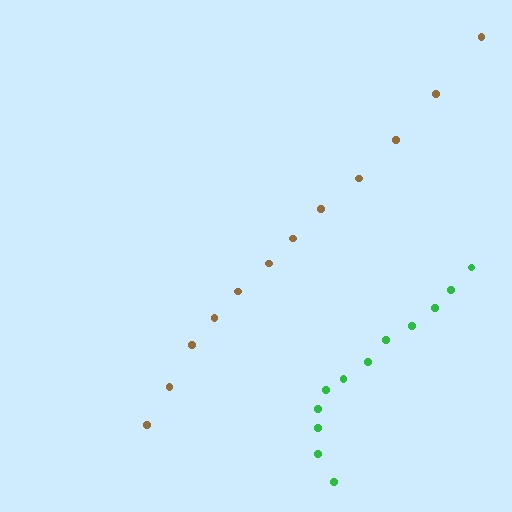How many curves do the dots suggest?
There are 2 distinct paths.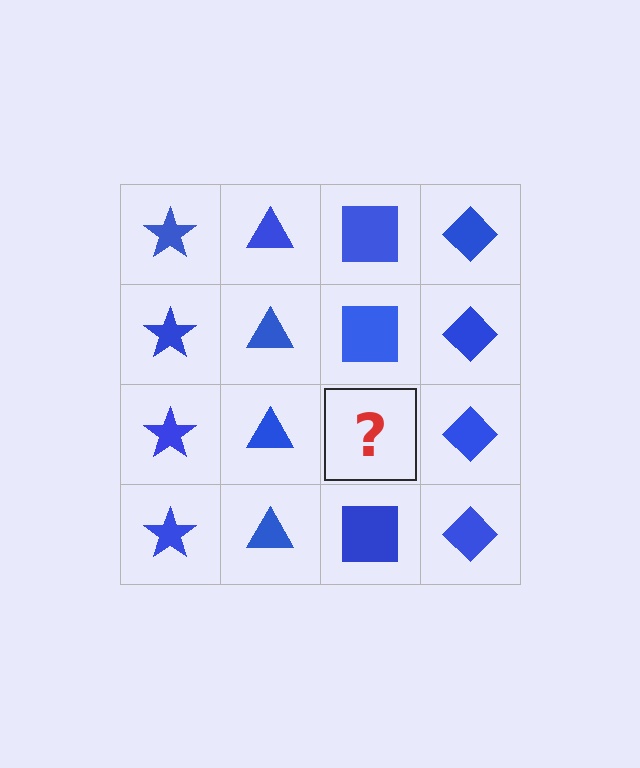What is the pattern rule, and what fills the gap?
The rule is that each column has a consistent shape. The gap should be filled with a blue square.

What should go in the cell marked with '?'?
The missing cell should contain a blue square.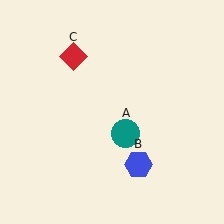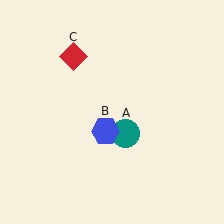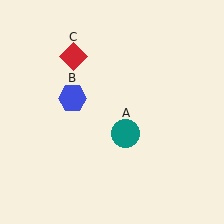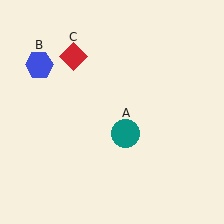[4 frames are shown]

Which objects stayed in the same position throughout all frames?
Teal circle (object A) and red diamond (object C) remained stationary.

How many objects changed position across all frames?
1 object changed position: blue hexagon (object B).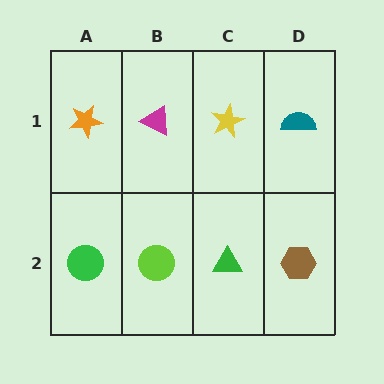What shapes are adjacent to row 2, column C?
A yellow star (row 1, column C), a lime circle (row 2, column B), a brown hexagon (row 2, column D).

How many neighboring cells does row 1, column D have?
2.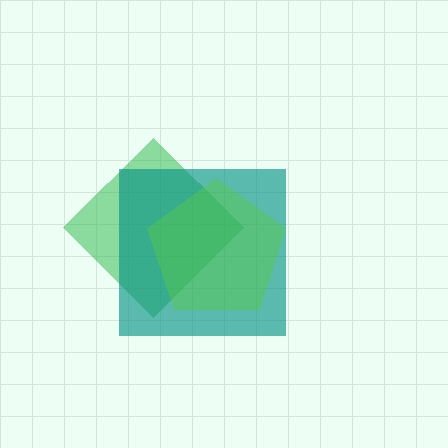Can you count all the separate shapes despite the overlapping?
Yes, there are 3 separate shapes.